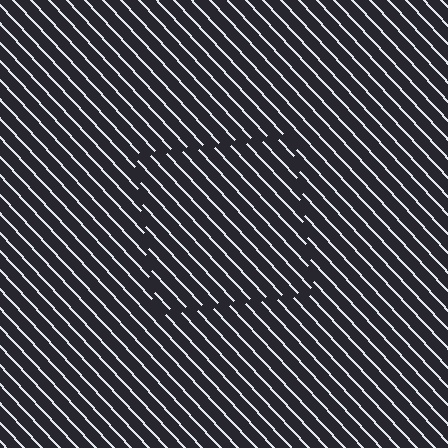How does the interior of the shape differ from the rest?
The interior of the shape contains the same grating, shifted by half a period — the contour is defined by the phase discontinuity where line-ends from the inner and outer gratings abut.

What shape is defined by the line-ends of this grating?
An illusory square. The interior of the shape contains the same grating, shifted by half a period — the contour is defined by the phase discontinuity where line-ends from the inner and outer gratings abut.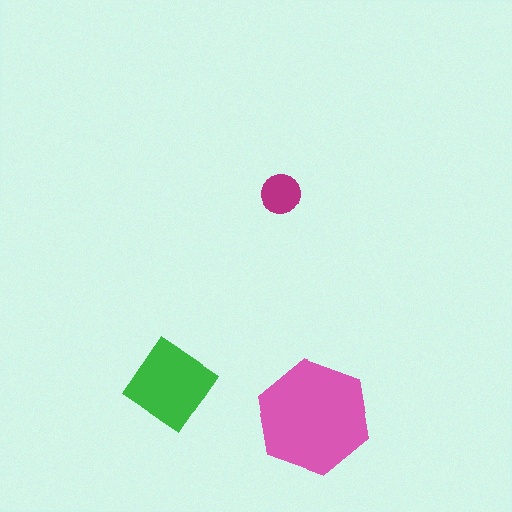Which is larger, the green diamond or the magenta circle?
The green diamond.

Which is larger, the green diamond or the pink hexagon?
The pink hexagon.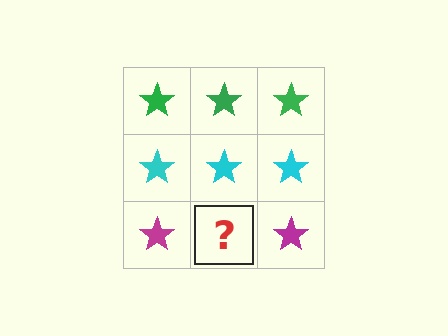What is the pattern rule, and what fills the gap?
The rule is that each row has a consistent color. The gap should be filled with a magenta star.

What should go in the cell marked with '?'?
The missing cell should contain a magenta star.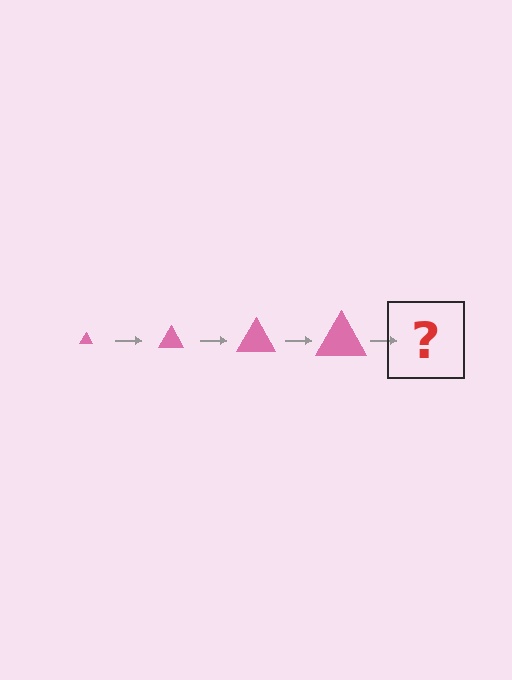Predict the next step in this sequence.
The next step is a pink triangle, larger than the previous one.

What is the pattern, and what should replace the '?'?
The pattern is that the triangle gets progressively larger each step. The '?' should be a pink triangle, larger than the previous one.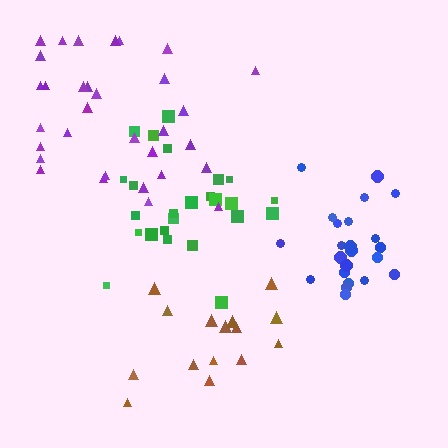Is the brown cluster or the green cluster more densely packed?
Green.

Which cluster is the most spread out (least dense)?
Purple.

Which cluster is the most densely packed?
Blue.